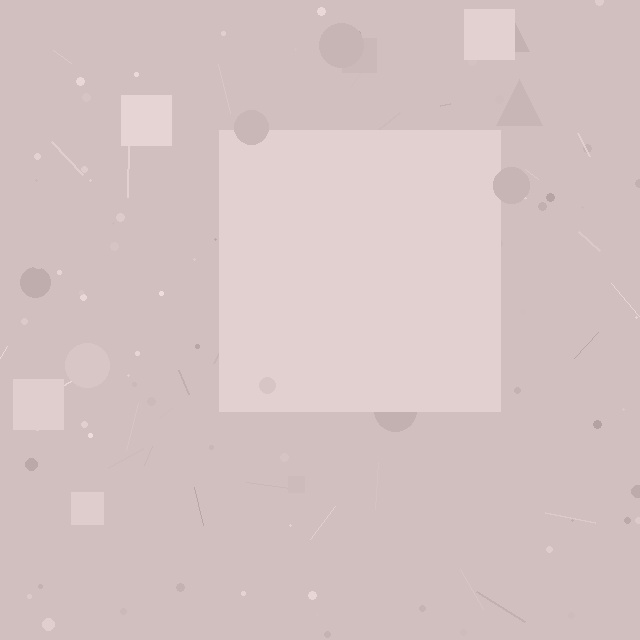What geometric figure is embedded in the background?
A square is embedded in the background.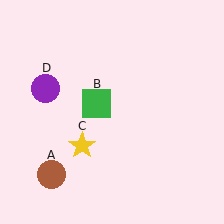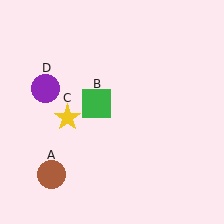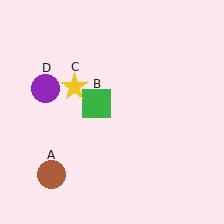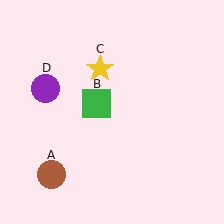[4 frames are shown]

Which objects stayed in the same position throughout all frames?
Brown circle (object A) and green square (object B) and purple circle (object D) remained stationary.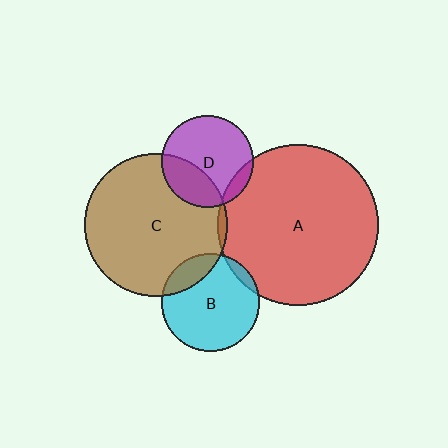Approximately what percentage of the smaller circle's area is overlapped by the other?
Approximately 5%.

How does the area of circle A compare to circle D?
Approximately 3.1 times.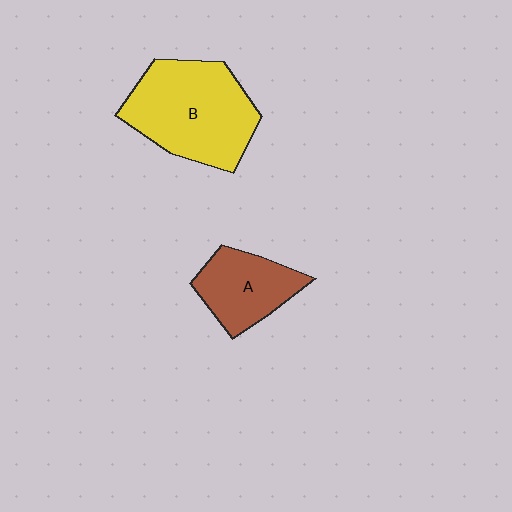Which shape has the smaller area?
Shape A (brown).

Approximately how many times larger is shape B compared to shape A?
Approximately 1.8 times.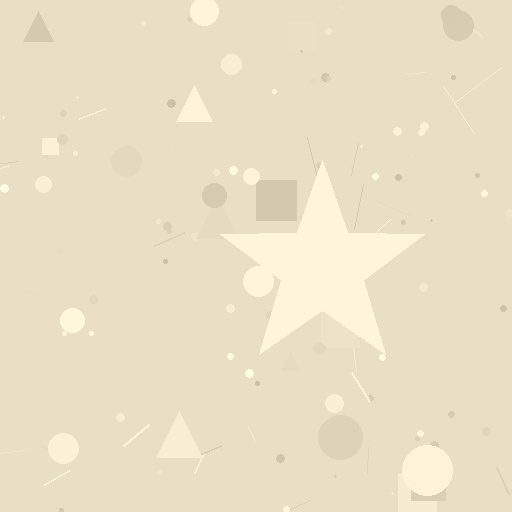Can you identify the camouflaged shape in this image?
The camouflaged shape is a star.